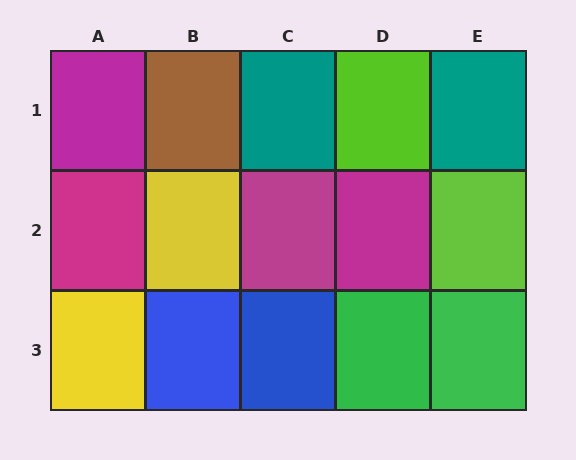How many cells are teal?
2 cells are teal.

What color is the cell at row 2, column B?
Yellow.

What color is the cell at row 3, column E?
Green.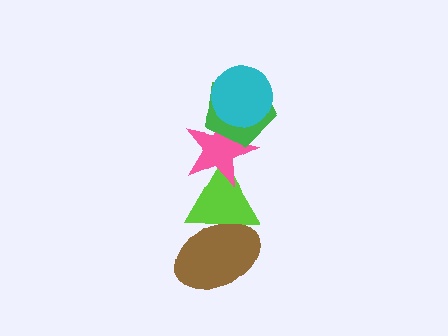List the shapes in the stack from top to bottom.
From top to bottom: the cyan circle, the green pentagon, the pink star, the lime triangle, the brown ellipse.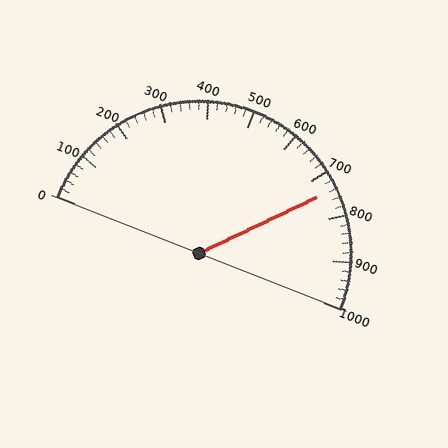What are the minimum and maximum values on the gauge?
The gauge ranges from 0 to 1000.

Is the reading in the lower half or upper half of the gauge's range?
The reading is in the upper half of the range (0 to 1000).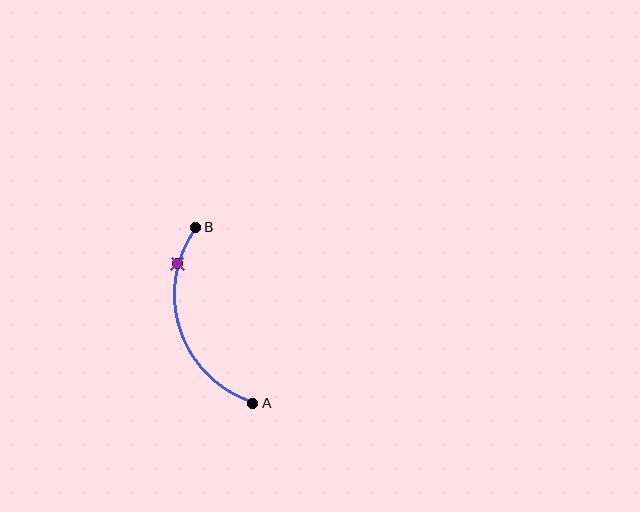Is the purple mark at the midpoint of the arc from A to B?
No. The purple mark lies on the arc but is closer to endpoint B. The arc midpoint would be at the point on the curve equidistant along the arc from both A and B.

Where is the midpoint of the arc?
The arc midpoint is the point on the curve farthest from the straight line joining A and B. It sits to the left of that line.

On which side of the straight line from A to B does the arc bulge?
The arc bulges to the left of the straight line connecting A and B.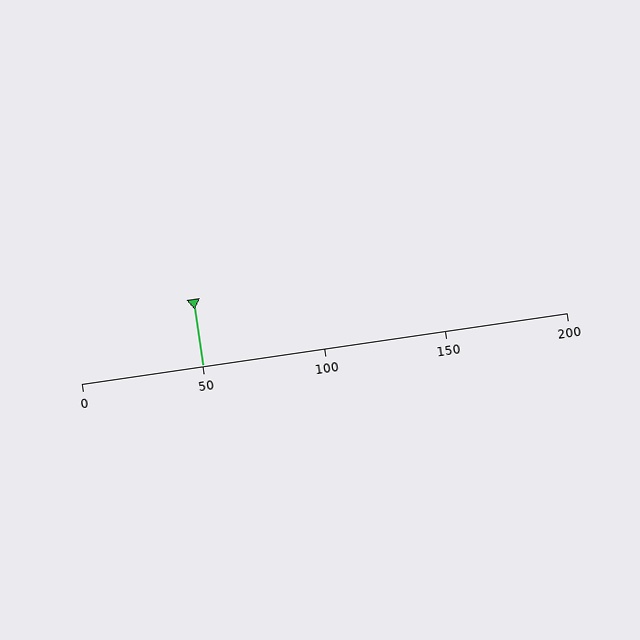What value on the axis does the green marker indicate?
The marker indicates approximately 50.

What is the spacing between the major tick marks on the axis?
The major ticks are spaced 50 apart.